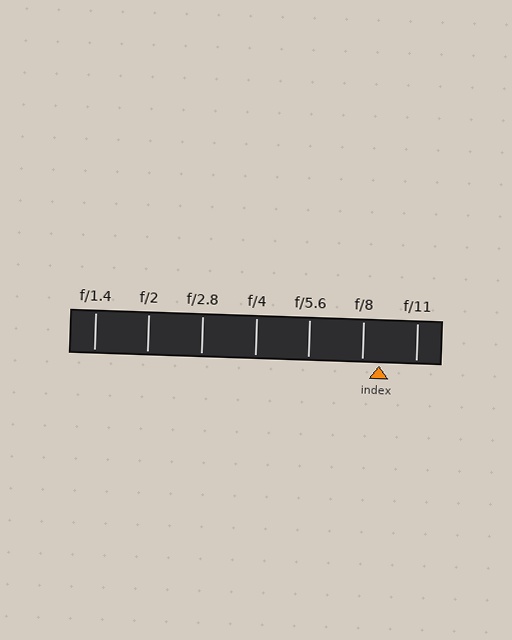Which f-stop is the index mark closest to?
The index mark is closest to f/8.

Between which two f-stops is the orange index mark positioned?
The index mark is between f/8 and f/11.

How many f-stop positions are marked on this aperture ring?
There are 7 f-stop positions marked.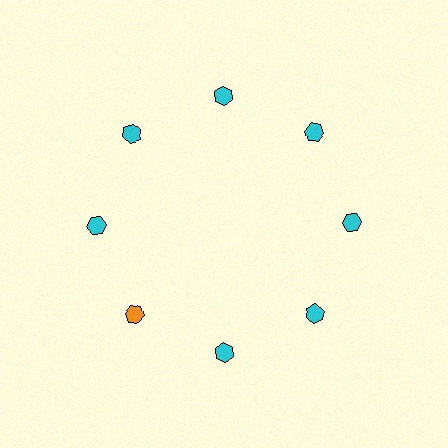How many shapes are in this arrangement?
There are 8 shapes arranged in a ring pattern.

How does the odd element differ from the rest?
It has a different color: orange instead of cyan.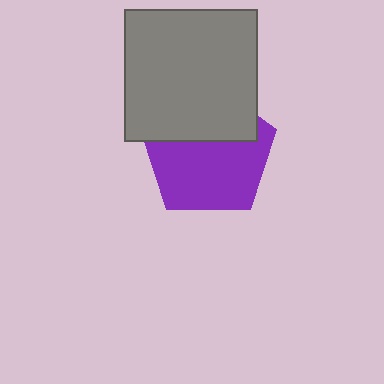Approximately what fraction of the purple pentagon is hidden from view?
Roughly 38% of the purple pentagon is hidden behind the gray square.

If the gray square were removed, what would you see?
You would see the complete purple pentagon.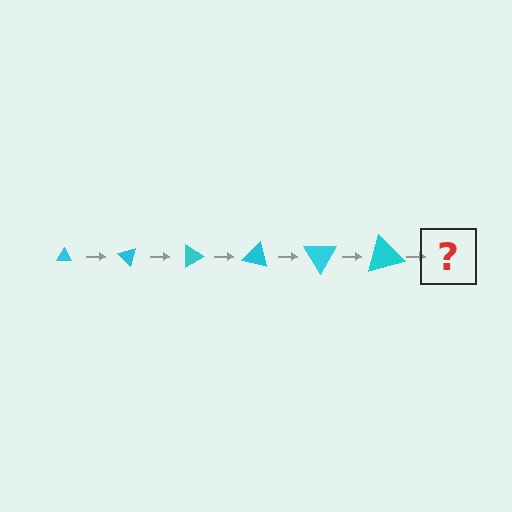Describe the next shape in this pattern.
It should be a triangle, larger than the previous one and rotated 270 degrees from the start.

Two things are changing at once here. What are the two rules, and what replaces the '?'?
The two rules are that the triangle grows larger each step and it rotates 45 degrees each step. The '?' should be a triangle, larger than the previous one and rotated 270 degrees from the start.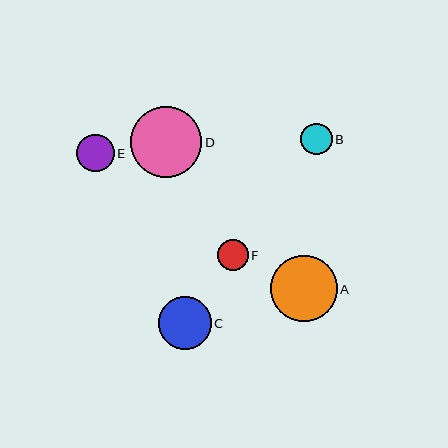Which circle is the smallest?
Circle F is the smallest with a size of approximately 31 pixels.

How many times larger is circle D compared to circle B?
Circle D is approximately 2.3 times the size of circle B.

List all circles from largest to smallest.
From largest to smallest: D, A, C, E, B, F.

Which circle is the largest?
Circle D is the largest with a size of approximately 71 pixels.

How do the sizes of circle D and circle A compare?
Circle D and circle A are approximately the same size.